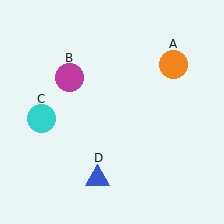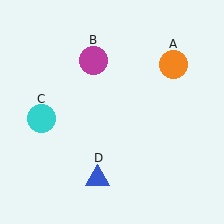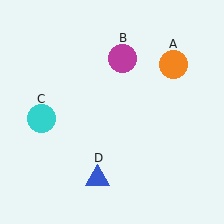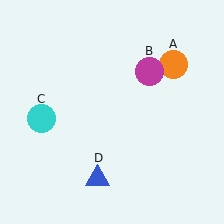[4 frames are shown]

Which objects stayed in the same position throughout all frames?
Orange circle (object A) and cyan circle (object C) and blue triangle (object D) remained stationary.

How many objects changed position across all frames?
1 object changed position: magenta circle (object B).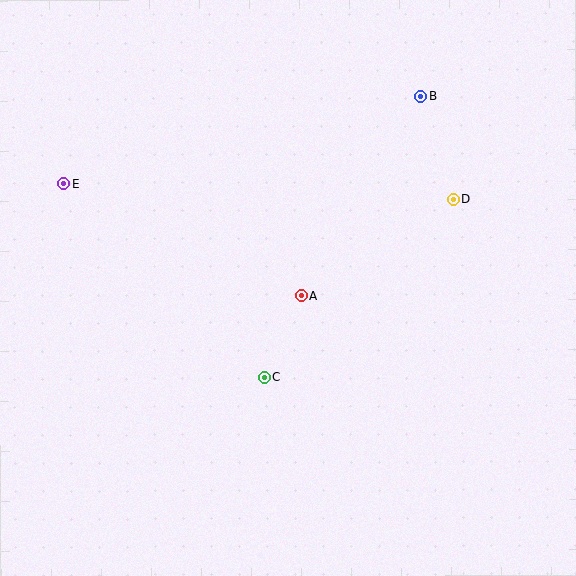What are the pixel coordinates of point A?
Point A is at (301, 296).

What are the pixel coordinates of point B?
Point B is at (421, 96).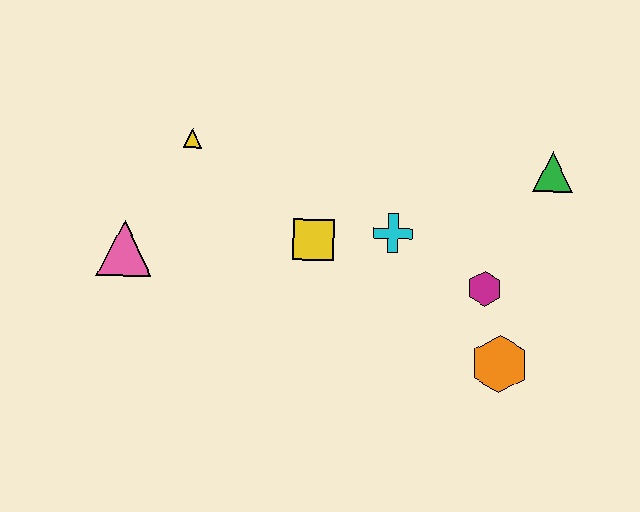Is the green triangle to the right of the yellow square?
Yes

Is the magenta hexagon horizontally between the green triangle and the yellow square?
Yes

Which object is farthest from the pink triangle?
The green triangle is farthest from the pink triangle.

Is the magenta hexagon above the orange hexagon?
Yes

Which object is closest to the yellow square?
The cyan cross is closest to the yellow square.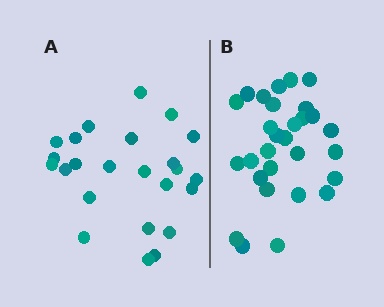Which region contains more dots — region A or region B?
Region B (the right region) has more dots.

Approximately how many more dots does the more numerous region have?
Region B has about 5 more dots than region A.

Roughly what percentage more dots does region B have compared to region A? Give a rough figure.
About 20% more.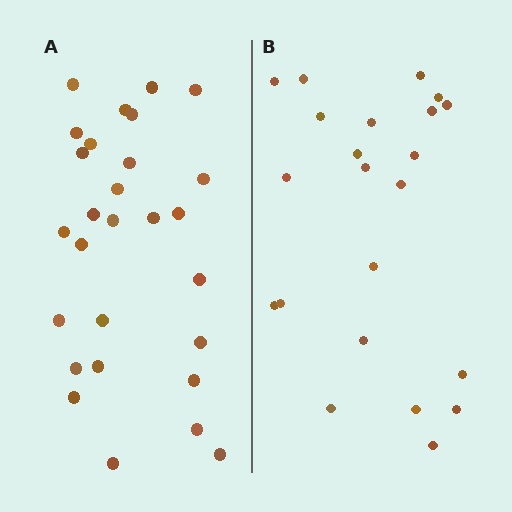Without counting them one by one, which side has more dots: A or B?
Region A (the left region) has more dots.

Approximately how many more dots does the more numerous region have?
Region A has about 6 more dots than region B.